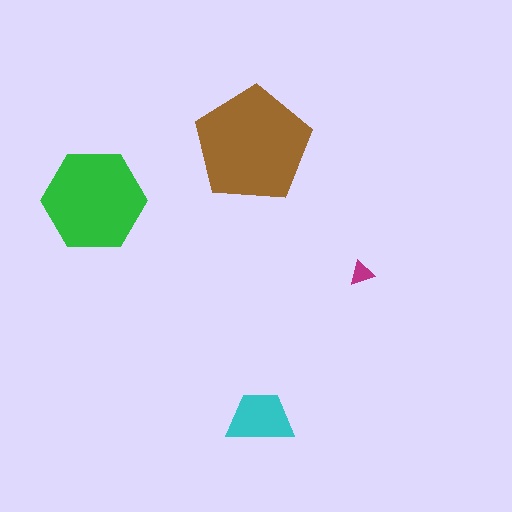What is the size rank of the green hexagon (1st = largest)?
2nd.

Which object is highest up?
The brown pentagon is topmost.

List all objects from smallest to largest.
The magenta triangle, the cyan trapezoid, the green hexagon, the brown pentagon.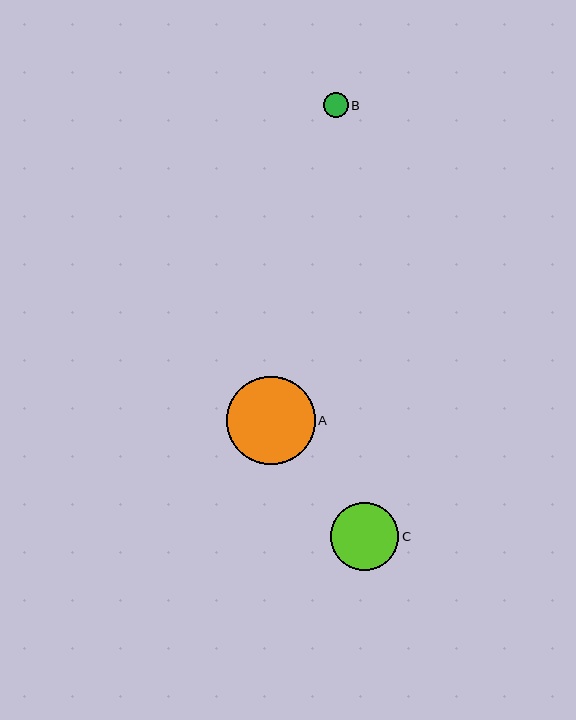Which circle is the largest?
Circle A is the largest with a size of approximately 89 pixels.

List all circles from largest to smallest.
From largest to smallest: A, C, B.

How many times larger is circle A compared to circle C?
Circle A is approximately 1.3 times the size of circle C.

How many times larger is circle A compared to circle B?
Circle A is approximately 3.5 times the size of circle B.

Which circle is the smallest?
Circle B is the smallest with a size of approximately 25 pixels.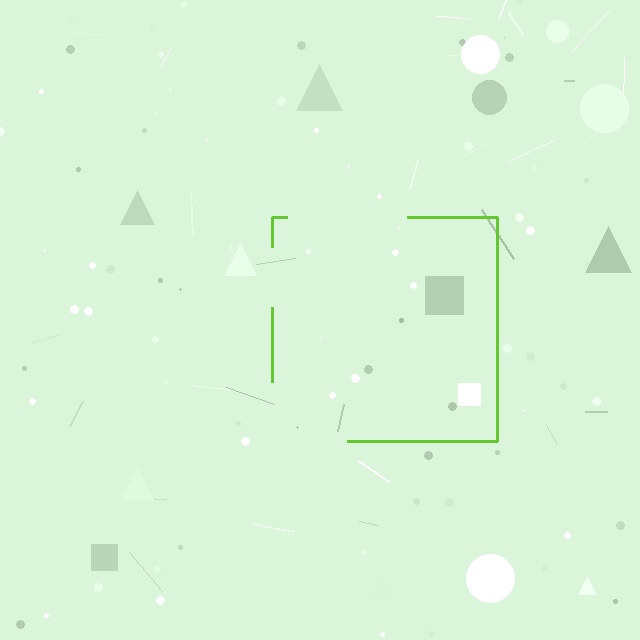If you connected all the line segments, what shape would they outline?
They would outline a square.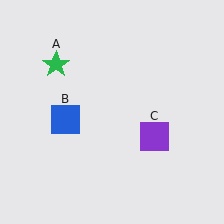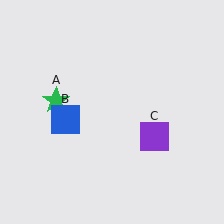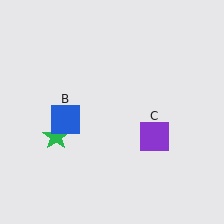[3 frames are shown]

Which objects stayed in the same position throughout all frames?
Blue square (object B) and purple square (object C) remained stationary.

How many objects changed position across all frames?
1 object changed position: green star (object A).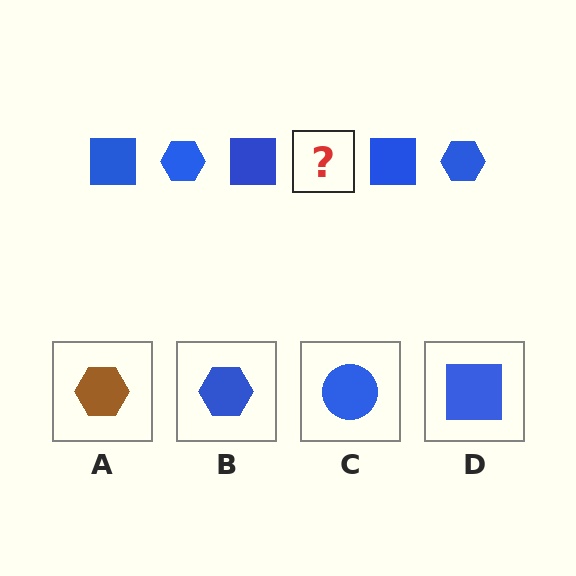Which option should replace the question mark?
Option B.